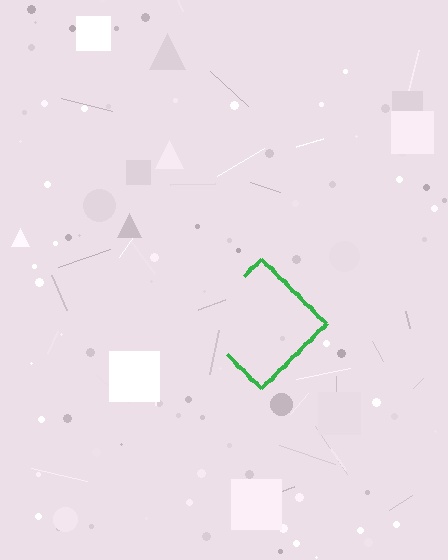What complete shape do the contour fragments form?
The contour fragments form a diamond.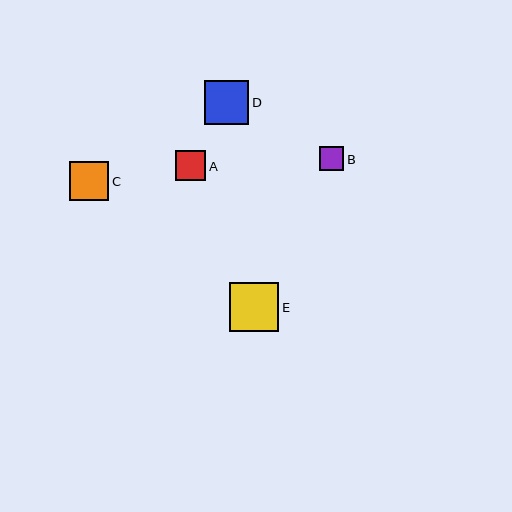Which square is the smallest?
Square B is the smallest with a size of approximately 24 pixels.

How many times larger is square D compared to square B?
Square D is approximately 1.9 times the size of square B.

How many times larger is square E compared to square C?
Square E is approximately 1.3 times the size of square C.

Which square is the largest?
Square E is the largest with a size of approximately 49 pixels.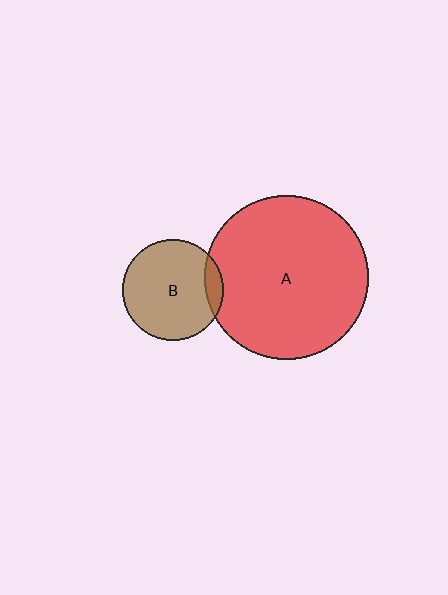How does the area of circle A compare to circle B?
Approximately 2.6 times.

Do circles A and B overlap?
Yes.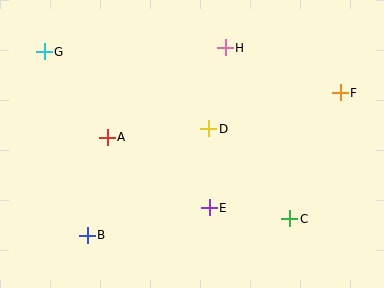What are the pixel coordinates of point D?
Point D is at (209, 129).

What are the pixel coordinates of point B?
Point B is at (87, 235).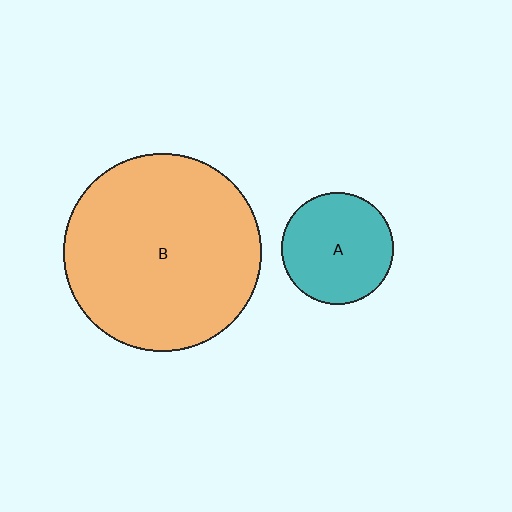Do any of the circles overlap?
No, none of the circles overlap.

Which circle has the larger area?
Circle B (orange).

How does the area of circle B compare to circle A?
Approximately 3.1 times.